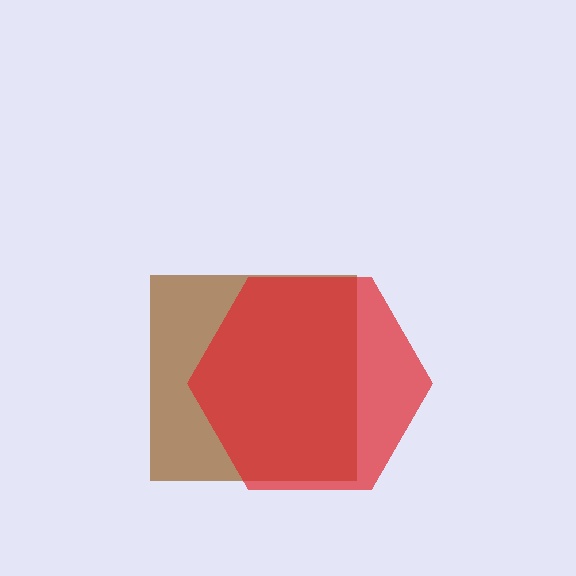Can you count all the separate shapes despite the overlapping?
Yes, there are 2 separate shapes.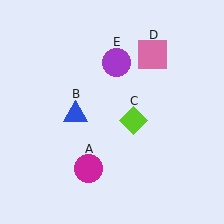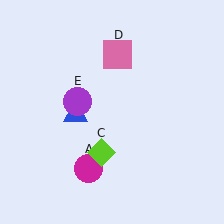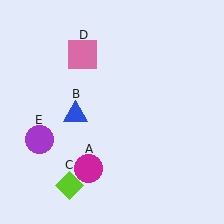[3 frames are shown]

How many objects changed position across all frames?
3 objects changed position: lime diamond (object C), pink square (object D), purple circle (object E).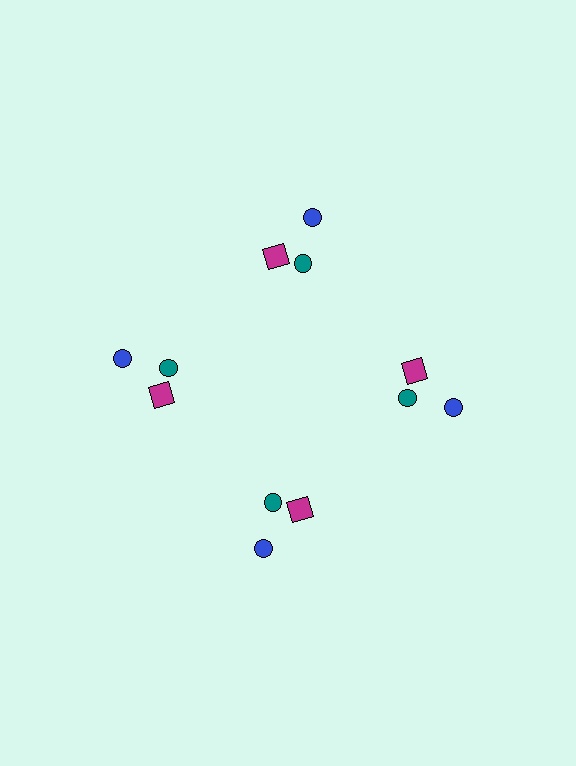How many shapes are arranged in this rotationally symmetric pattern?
There are 12 shapes, arranged in 4 groups of 3.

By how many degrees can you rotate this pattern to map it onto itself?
The pattern maps onto itself every 90 degrees of rotation.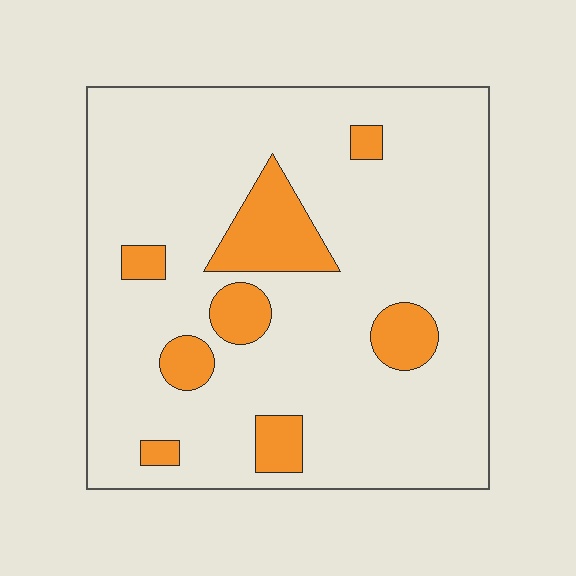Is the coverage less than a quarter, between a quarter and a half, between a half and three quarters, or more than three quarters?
Less than a quarter.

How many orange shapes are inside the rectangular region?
8.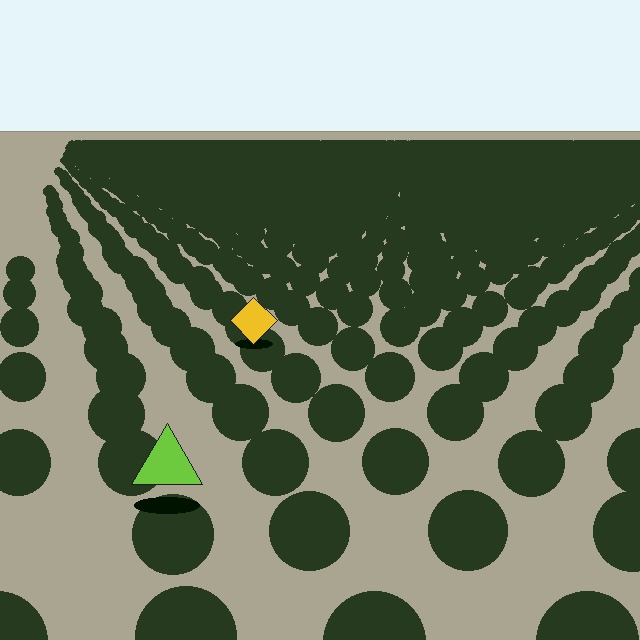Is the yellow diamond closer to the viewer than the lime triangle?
No. The lime triangle is closer — you can tell from the texture gradient: the ground texture is coarser near it.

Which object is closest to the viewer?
The lime triangle is closest. The texture marks near it are larger and more spread out.